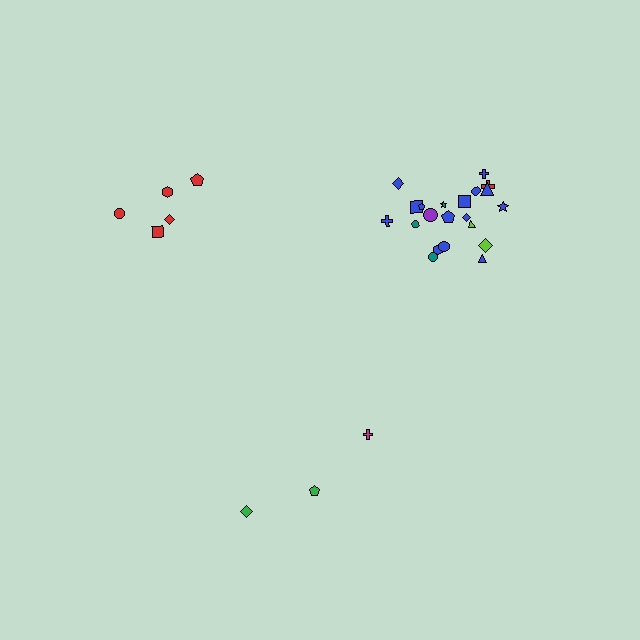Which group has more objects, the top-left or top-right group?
The top-right group.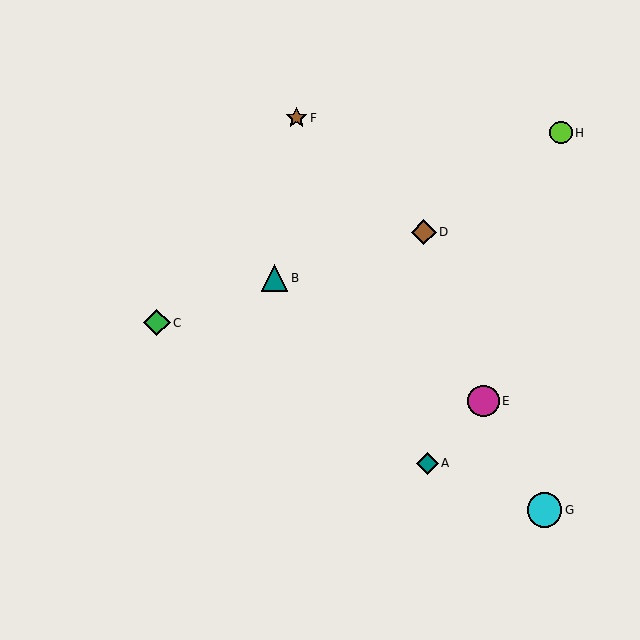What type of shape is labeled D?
Shape D is a brown diamond.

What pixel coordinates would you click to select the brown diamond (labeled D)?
Click at (424, 232) to select the brown diamond D.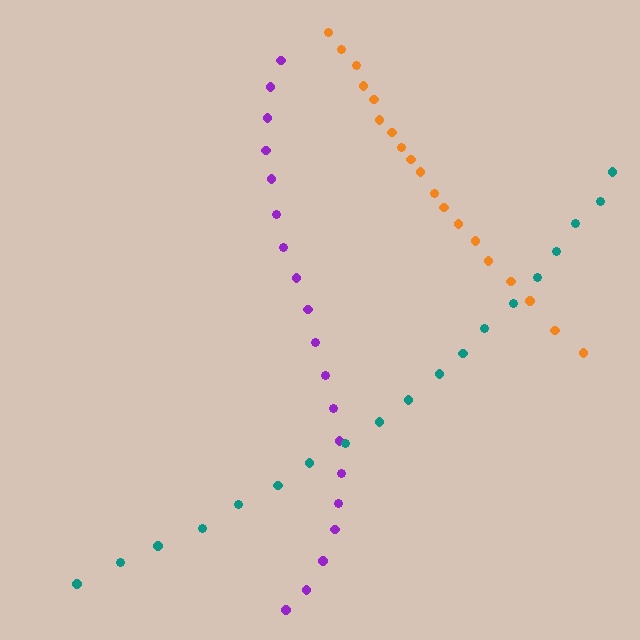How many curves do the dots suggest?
There are 3 distinct paths.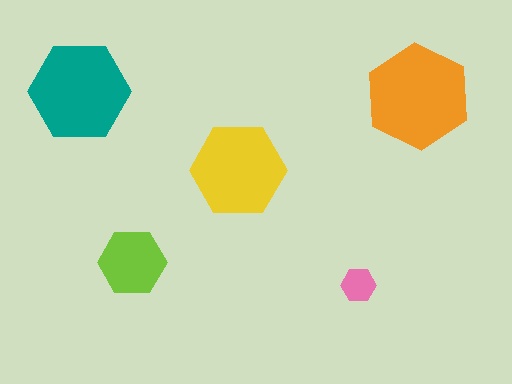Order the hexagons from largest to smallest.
the orange one, the teal one, the yellow one, the lime one, the pink one.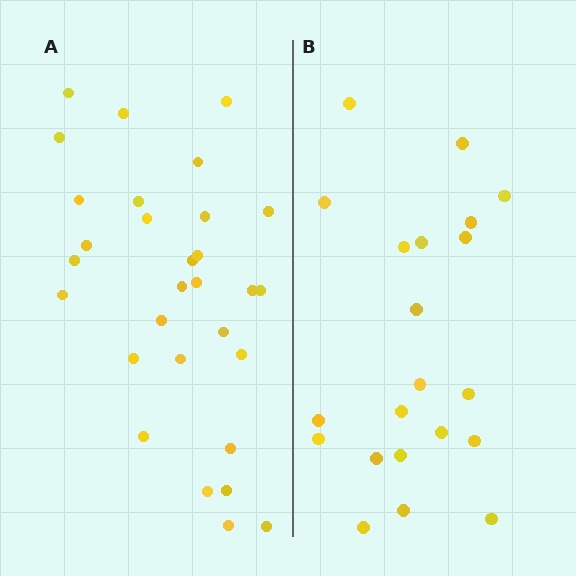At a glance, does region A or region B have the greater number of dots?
Region A (the left region) has more dots.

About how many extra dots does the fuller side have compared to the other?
Region A has roughly 8 or so more dots than region B.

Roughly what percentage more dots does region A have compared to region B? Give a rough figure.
About 45% more.